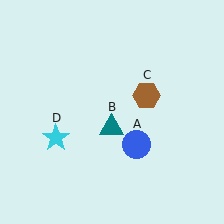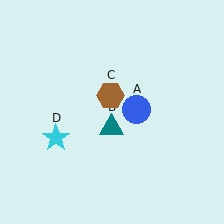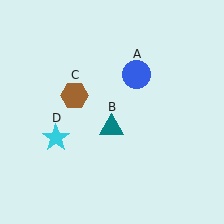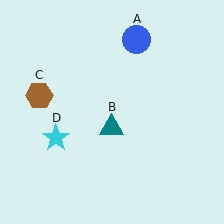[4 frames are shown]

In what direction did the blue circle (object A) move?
The blue circle (object A) moved up.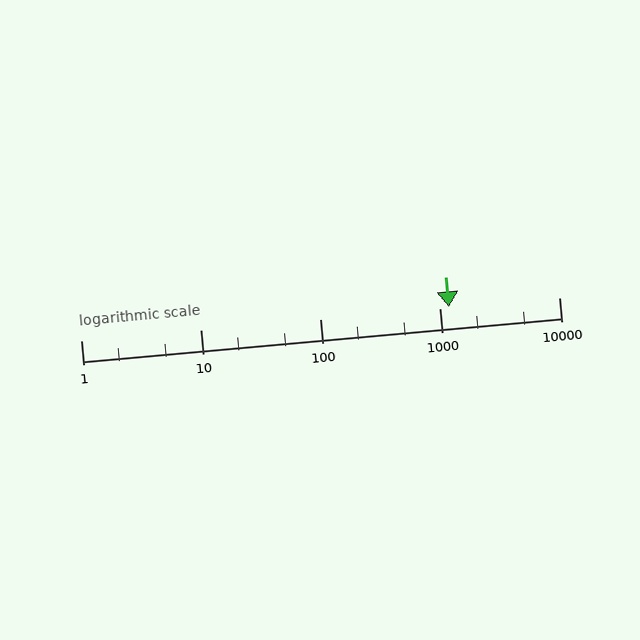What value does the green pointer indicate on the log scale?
The pointer indicates approximately 1200.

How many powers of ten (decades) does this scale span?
The scale spans 4 decades, from 1 to 10000.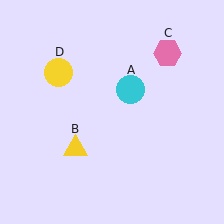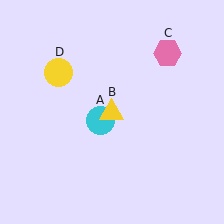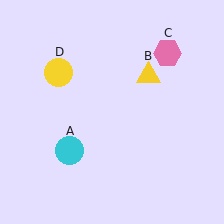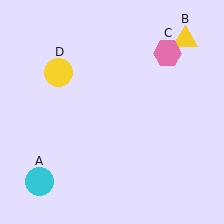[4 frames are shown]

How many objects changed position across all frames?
2 objects changed position: cyan circle (object A), yellow triangle (object B).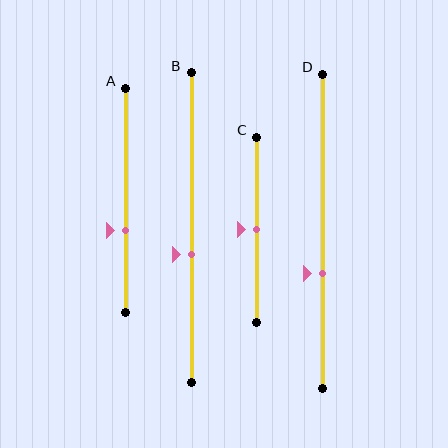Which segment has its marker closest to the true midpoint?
Segment C has its marker closest to the true midpoint.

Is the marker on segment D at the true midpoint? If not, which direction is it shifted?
No, the marker on segment D is shifted downward by about 14% of the segment length.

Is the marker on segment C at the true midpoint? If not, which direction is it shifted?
Yes, the marker on segment C is at the true midpoint.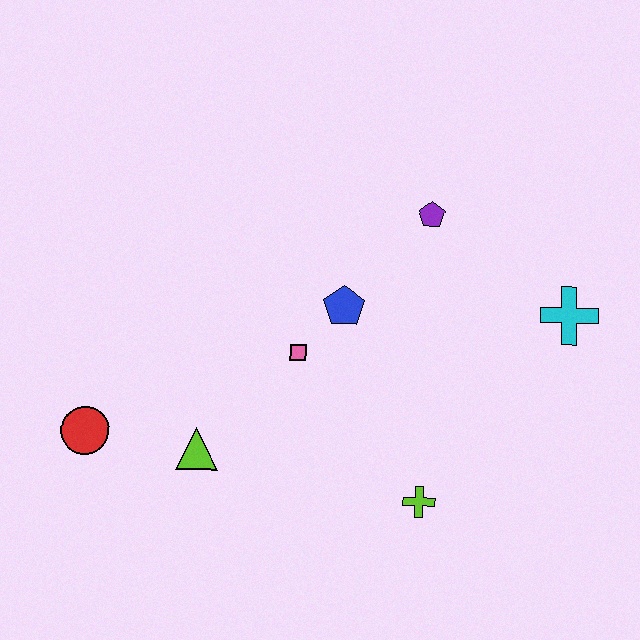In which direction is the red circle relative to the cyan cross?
The red circle is to the left of the cyan cross.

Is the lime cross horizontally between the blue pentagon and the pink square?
No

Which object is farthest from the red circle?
The cyan cross is farthest from the red circle.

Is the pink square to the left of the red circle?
No